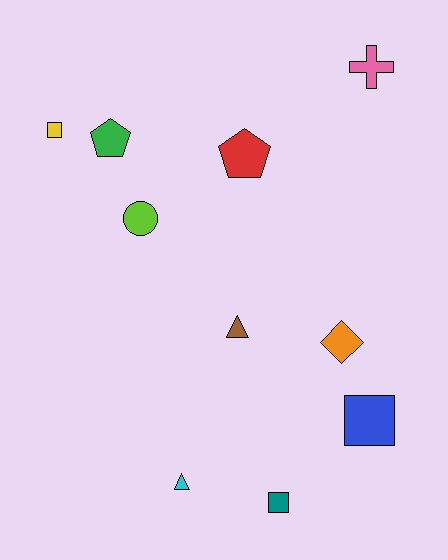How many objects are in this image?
There are 10 objects.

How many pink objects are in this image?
There is 1 pink object.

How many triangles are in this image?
There are 2 triangles.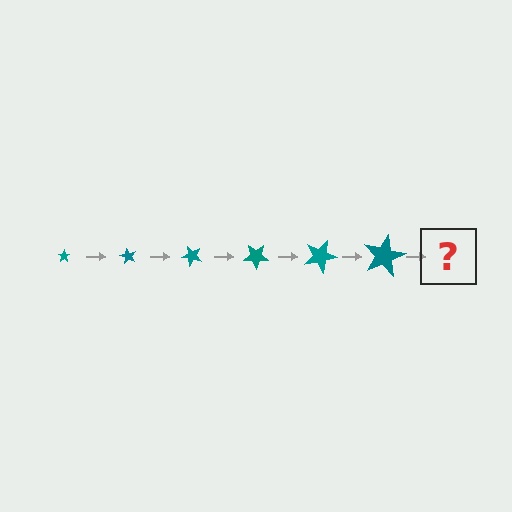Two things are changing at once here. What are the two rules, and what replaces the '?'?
The two rules are that the star grows larger each step and it rotates 60 degrees each step. The '?' should be a star, larger than the previous one and rotated 360 degrees from the start.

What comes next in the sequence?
The next element should be a star, larger than the previous one and rotated 360 degrees from the start.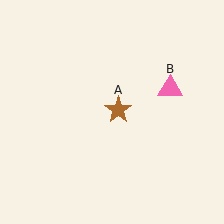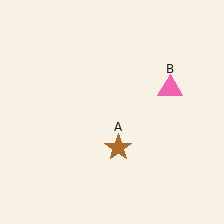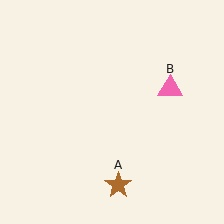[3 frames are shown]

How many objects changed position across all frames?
1 object changed position: brown star (object A).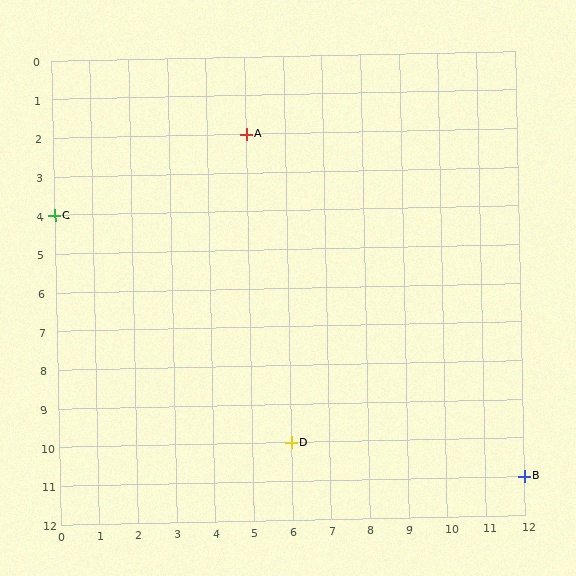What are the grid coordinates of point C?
Point C is at grid coordinates (0, 4).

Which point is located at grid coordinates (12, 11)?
Point B is at (12, 11).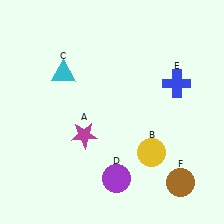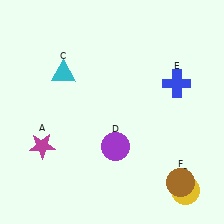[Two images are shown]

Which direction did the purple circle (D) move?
The purple circle (D) moved up.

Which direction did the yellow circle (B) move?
The yellow circle (B) moved down.